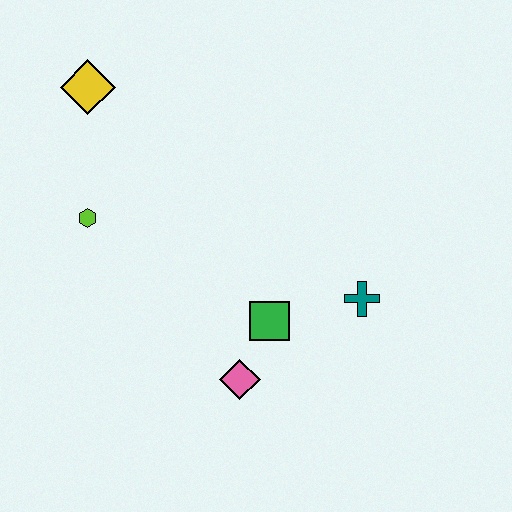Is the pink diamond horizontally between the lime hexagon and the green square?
Yes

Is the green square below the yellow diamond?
Yes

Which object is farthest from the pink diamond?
The yellow diamond is farthest from the pink diamond.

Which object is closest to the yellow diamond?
The lime hexagon is closest to the yellow diamond.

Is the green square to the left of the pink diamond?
No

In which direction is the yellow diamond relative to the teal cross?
The yellow diamond is to the left of the teal cross.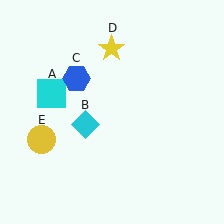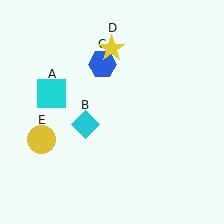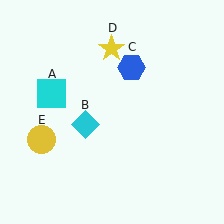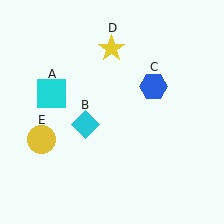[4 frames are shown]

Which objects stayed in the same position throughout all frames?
Cyan square (object A) and cyan diamond (object B) and yellow star (object D) and yellow circle (object E) remained stationary.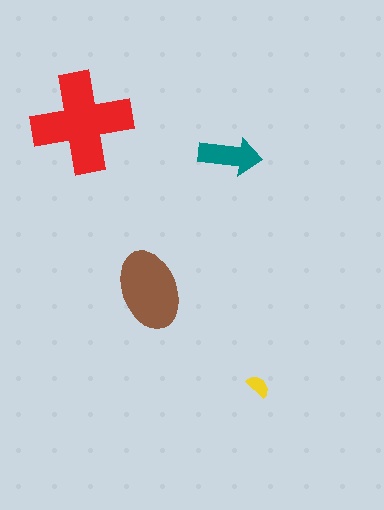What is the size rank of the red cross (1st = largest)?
1st.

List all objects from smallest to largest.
The yellow semicircle, the teal arrow, the brown ellipse, the red cross.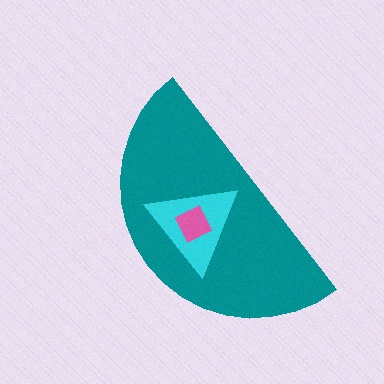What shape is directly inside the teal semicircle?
The cyan triangle.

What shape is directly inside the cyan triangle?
The pink diamond.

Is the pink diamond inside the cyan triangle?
Yes.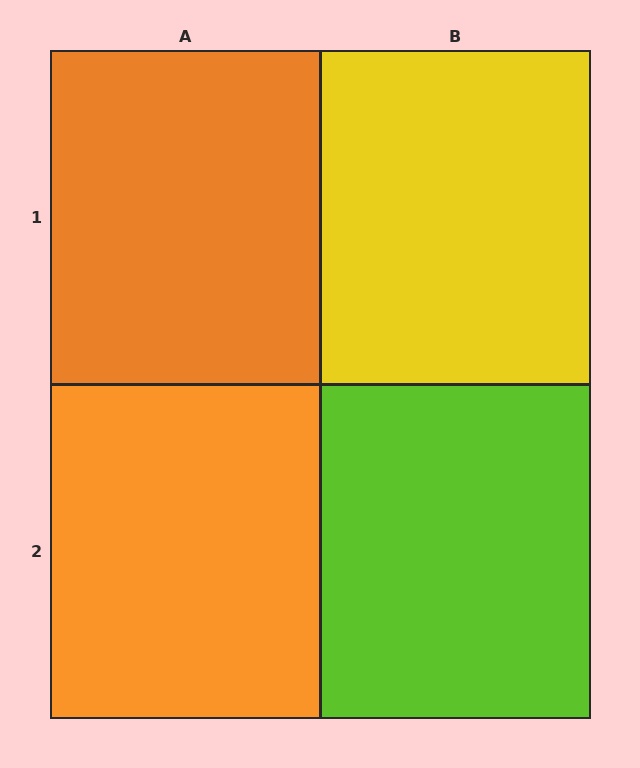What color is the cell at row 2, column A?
Orange.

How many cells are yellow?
1 cell is yellow.